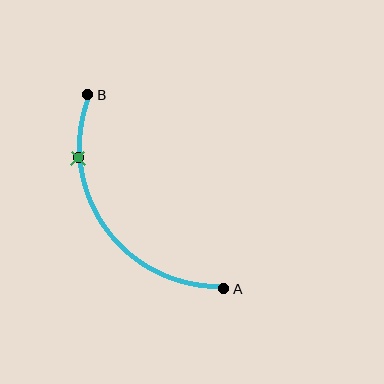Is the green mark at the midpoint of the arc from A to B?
No. The green mark lies on the arc but is closer to endpoint B. The arc midpoint would be at the point on the curve equidistant along the arc from both A and B.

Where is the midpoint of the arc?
The arc midpoint is the point on the curve farthest from the straight line joining A and B. It sits below and to the left of that line.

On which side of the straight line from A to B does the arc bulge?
The arc bulges below and to the left of the straight line connecting A and B.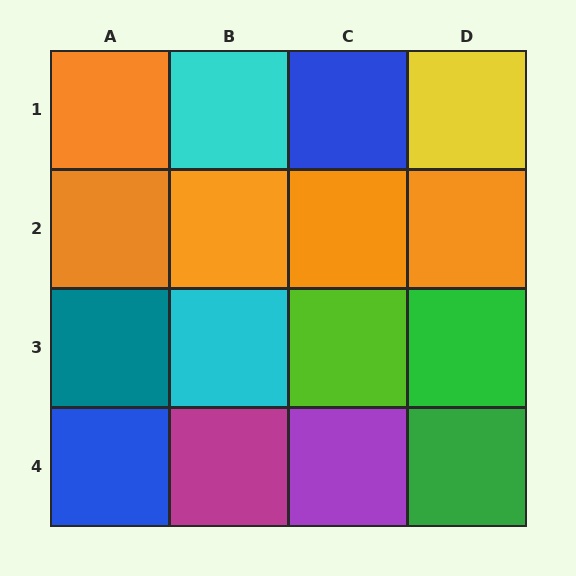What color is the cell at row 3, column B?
Cyan.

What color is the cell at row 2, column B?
Orange.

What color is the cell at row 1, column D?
Yellow.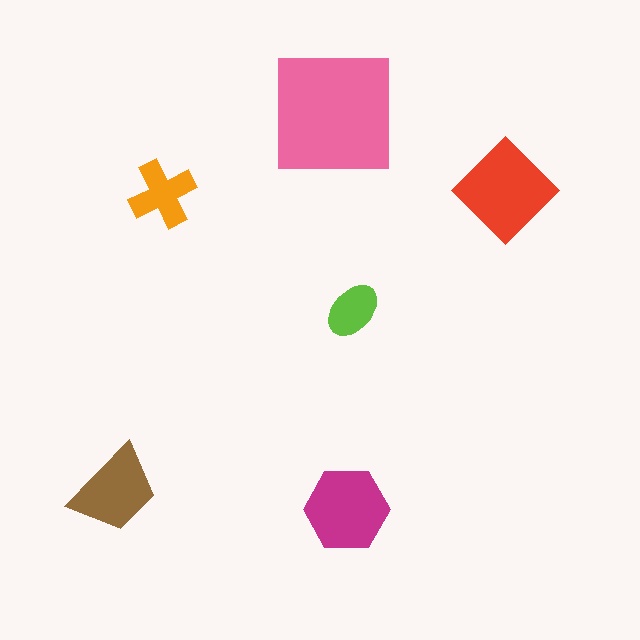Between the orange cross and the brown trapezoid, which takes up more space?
The brown trapezoid.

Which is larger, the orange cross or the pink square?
The pink square.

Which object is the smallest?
The lime ellipse.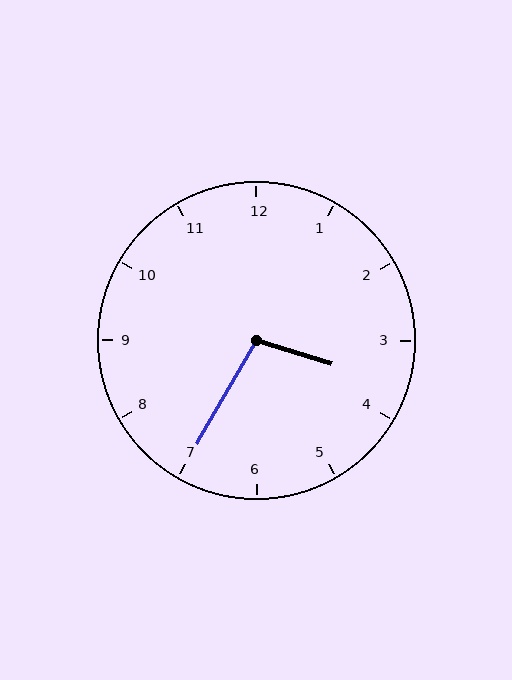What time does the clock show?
3:35.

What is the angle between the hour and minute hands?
Approximately 102 degrees.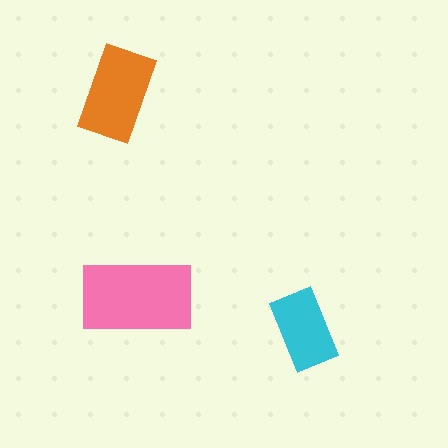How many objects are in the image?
There are 3 objects in the image.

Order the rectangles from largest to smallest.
the pink one, the orange one, the cyan one.